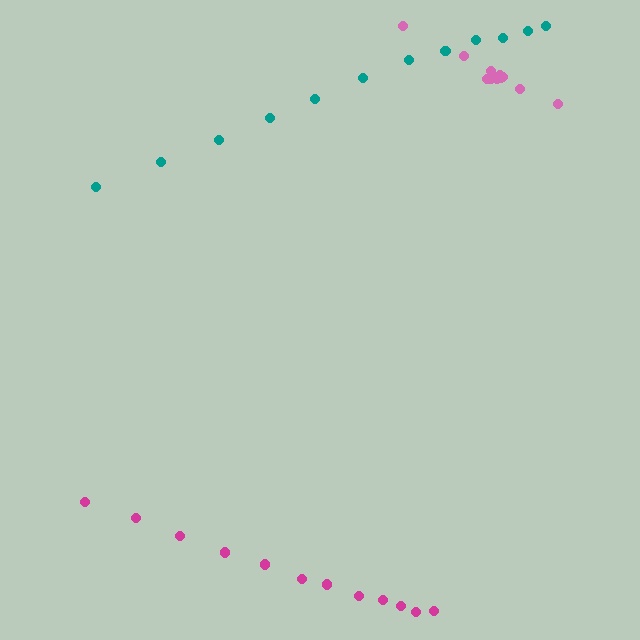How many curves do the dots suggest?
There are 3 distinct paths.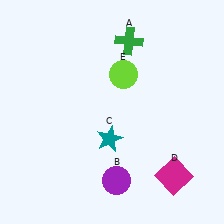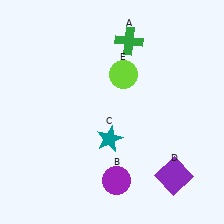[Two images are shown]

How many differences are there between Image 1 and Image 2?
There is 1 difference between the two images.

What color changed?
The square (D) changed from magenta in Image 1 to purple in Image 2.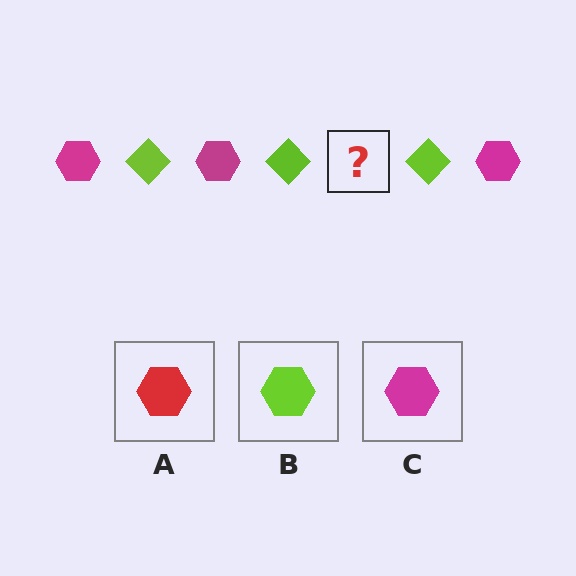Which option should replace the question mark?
Option C.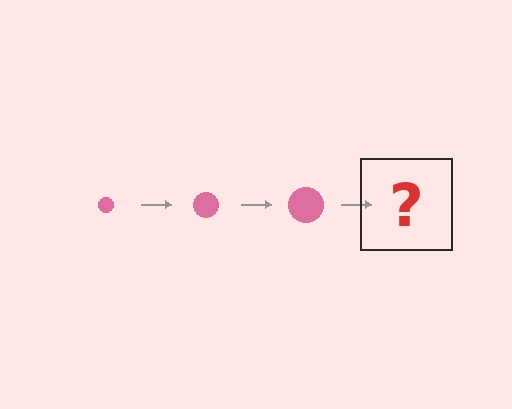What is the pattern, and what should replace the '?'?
The pattern is that the circle gets progressively larger each step. The '?' should be a pink circle, larger than the previous one.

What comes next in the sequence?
The next element should be a pink circle, larger than the previous one.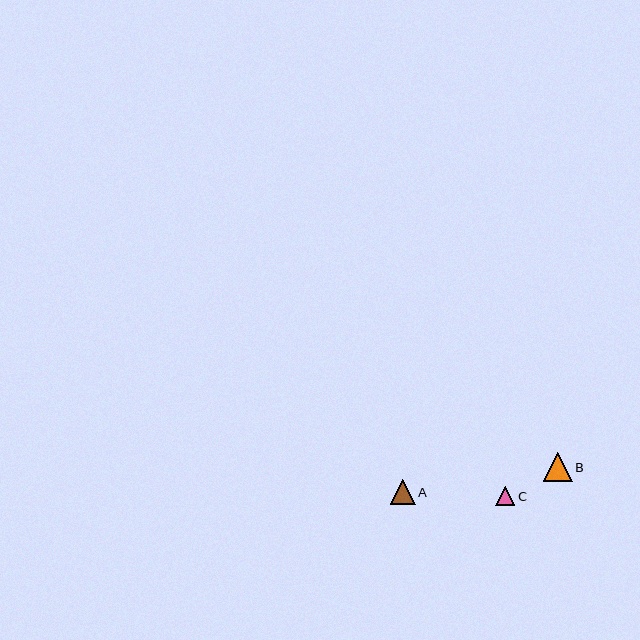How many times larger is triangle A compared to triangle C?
Triangle A is approximately 1.3 times the size of triangle C.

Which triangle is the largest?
Triangle B is the largest with a size of approximately 29 pixels.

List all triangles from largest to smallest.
From largest to smallest: B, A, C.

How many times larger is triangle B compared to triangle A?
Triangle B is approximately 1.1 times the size of triangle A.